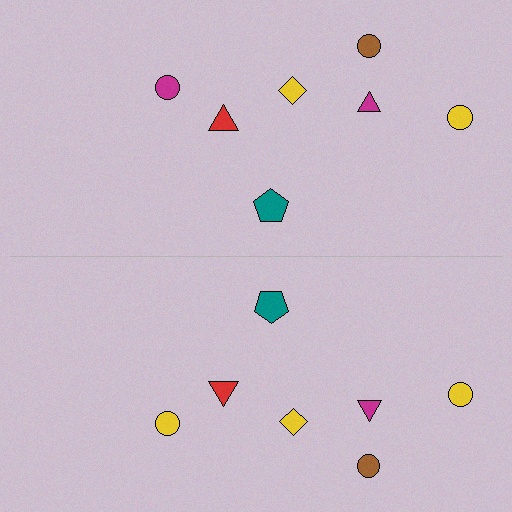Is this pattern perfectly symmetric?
No, the pattern is not perfectly symmetric. The yellow circle on the bottom side breaks the symmetry — its mirror counterpart is magenta.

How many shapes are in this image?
There are 14 shapes in this image.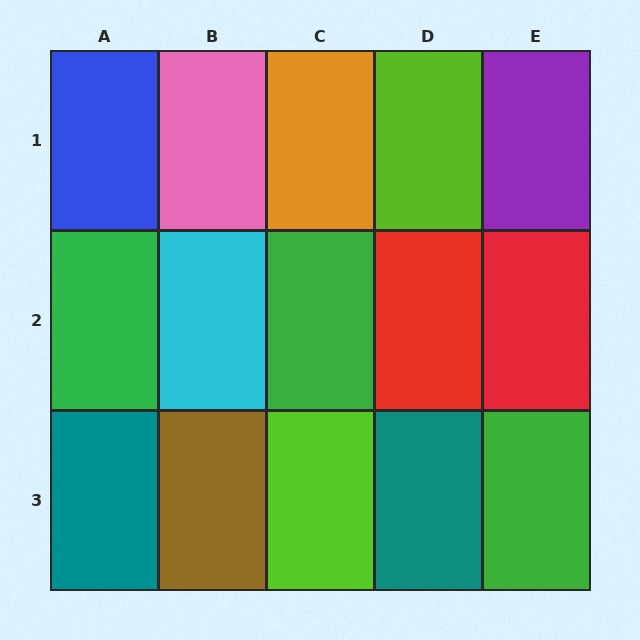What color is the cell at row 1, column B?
Pink.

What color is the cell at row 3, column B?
Brown.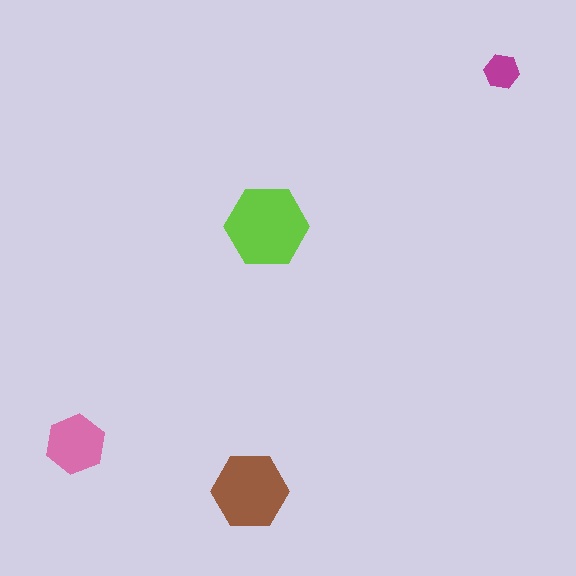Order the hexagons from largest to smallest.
the lime one, the brown one, the pink one, the magenta one.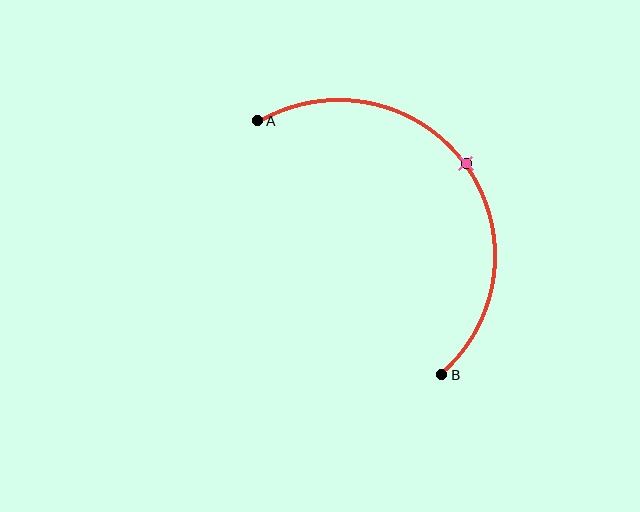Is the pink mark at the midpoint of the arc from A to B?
Yes. The pink mark lies on the arc at equal arc-length from both A and B — it is the arc midpoint.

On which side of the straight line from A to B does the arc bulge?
The arc bulges above and to the right of the straight line connecting A and B.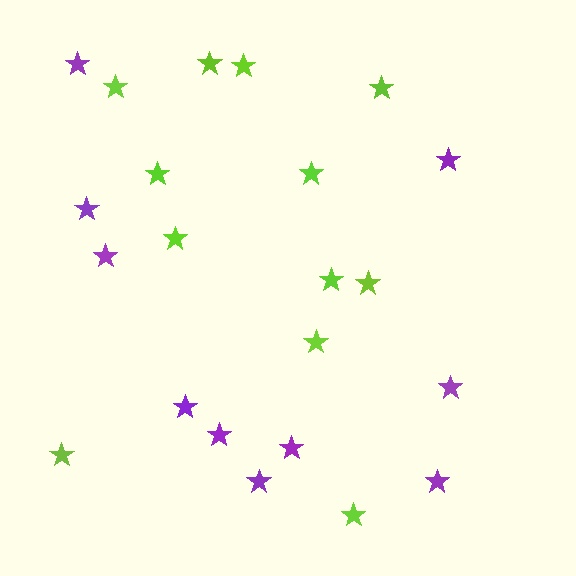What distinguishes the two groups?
There are 2 groups: one group of purple stars (10) and one group of lime stars (12).